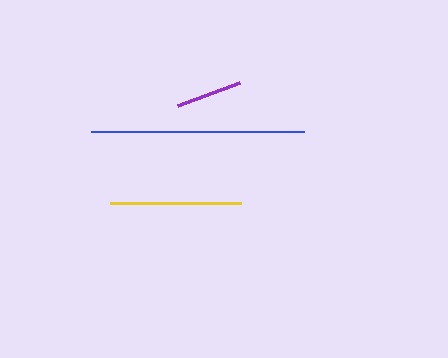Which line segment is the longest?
The blue line is the longest at approximately 213 pixels.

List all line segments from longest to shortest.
From longest to shortest: blue, yellow, purple.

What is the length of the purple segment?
The purple segment is approximately 66 pixels long.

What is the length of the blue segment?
The blue segment is approximately 213 pixels long.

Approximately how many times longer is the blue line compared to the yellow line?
The blue line is approximately 1.6 times the length of the yellow line.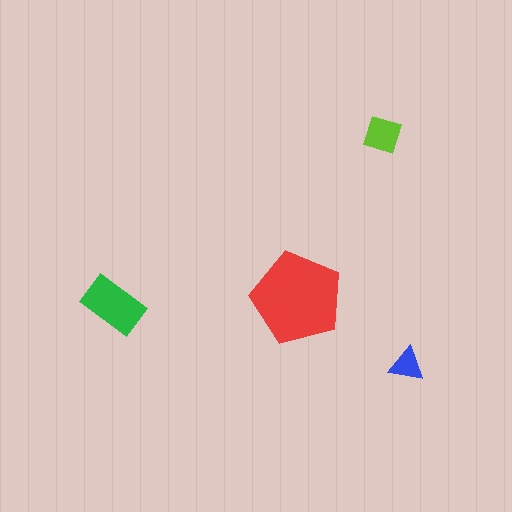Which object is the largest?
The red pentagon.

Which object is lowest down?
The blue triangle is bottommost.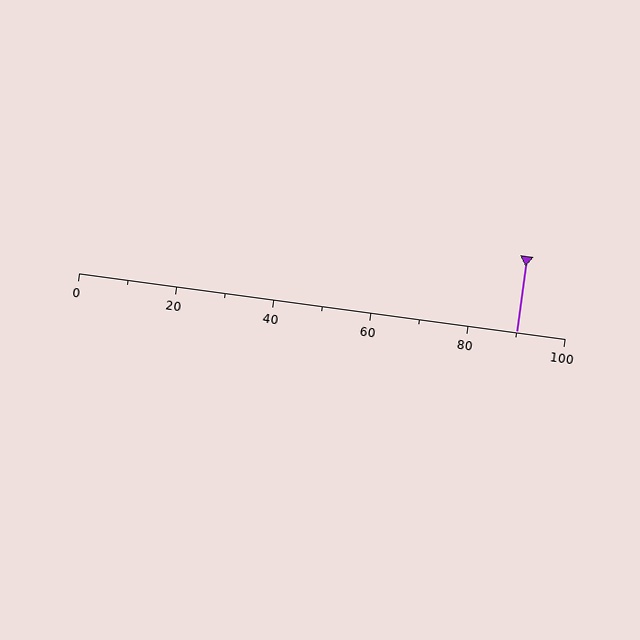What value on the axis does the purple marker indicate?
The marker indicates approximately 90.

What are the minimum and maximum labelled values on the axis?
The axis runs from 0 to 100.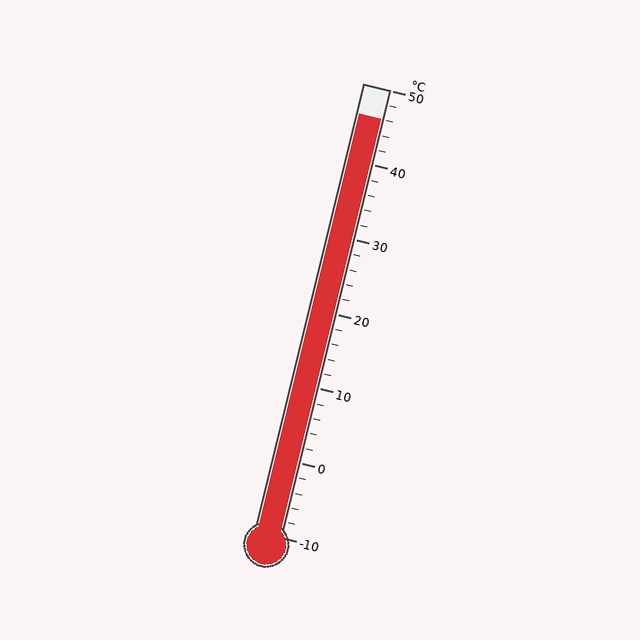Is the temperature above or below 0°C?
The temperature is above 0°C.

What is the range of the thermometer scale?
The thermometer scale ranges from -10°C to 50°C.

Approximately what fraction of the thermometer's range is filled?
The thermometer is filled to approximately 95% of its range.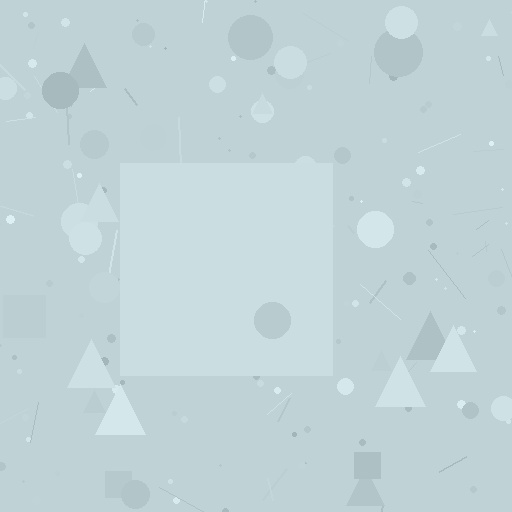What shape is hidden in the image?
A square is hidden in the image.